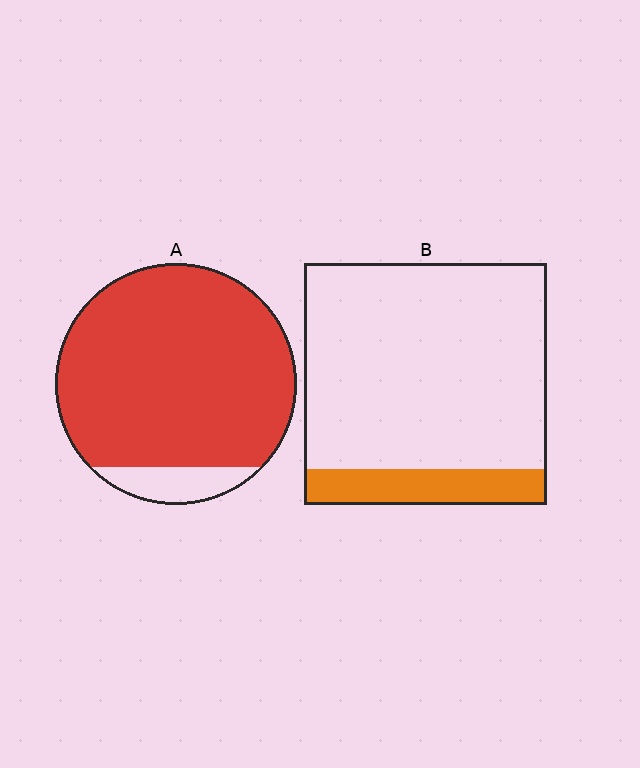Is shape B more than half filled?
No.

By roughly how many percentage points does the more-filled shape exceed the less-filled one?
By roughly 75 percentage points (A over B).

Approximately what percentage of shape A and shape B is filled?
A is approximately 90% and B is approximately 15%.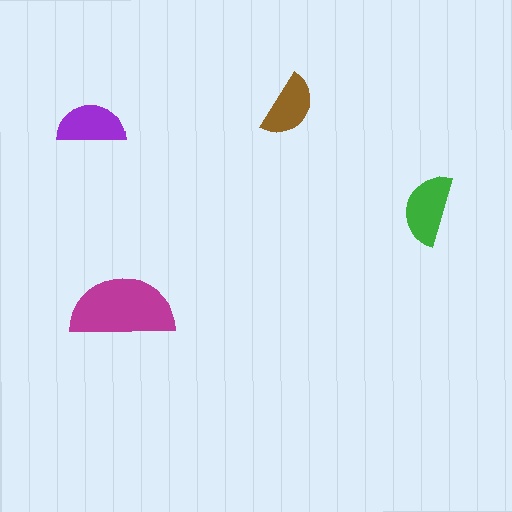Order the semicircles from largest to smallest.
the magenta one, the green one, the purple one, the brown one.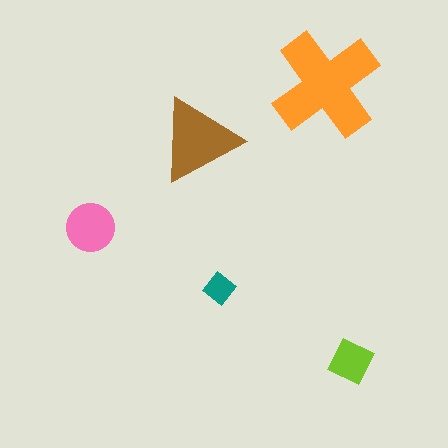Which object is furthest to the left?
The pink circle is leftmost.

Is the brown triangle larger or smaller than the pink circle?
Larger.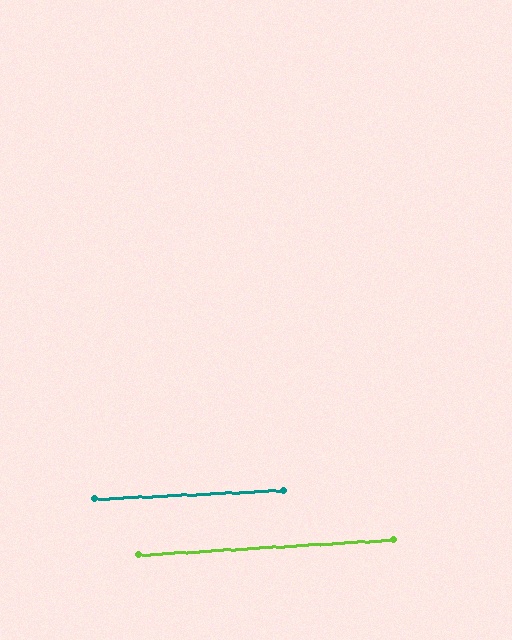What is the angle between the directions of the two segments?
Approximately 1 degree.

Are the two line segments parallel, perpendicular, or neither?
Parallel — their directions differ by only 0.9°.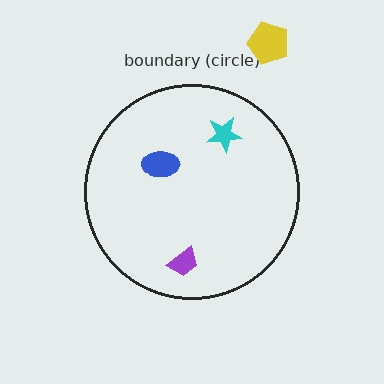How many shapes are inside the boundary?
3 inside, 1 outside.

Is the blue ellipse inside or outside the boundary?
Inside.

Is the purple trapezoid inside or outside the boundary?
Inside.